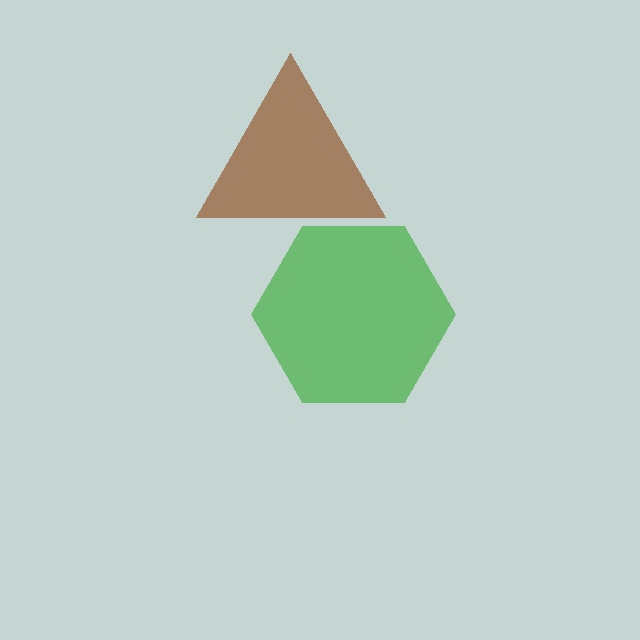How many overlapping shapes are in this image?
There are 2 overlapping shapes in the image.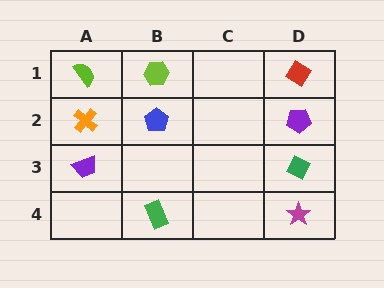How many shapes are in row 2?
3 shapes.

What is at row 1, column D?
A red diamond.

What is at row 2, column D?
A purple pentagon.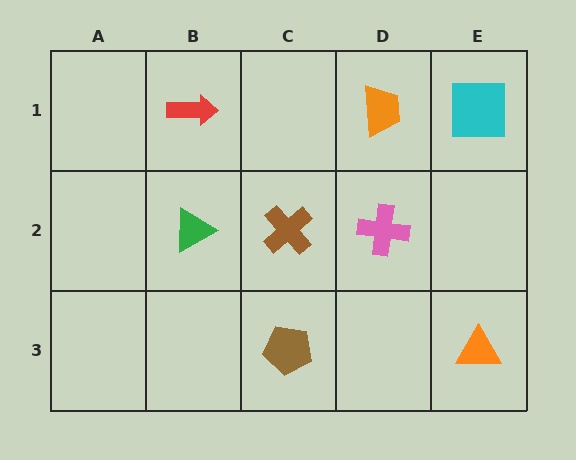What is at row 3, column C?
A brown pentagon.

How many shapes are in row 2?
3 shapes.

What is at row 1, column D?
An orange trapezoid.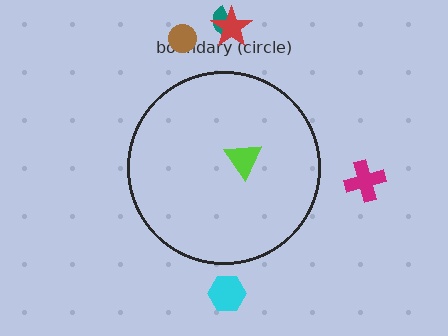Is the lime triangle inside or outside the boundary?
Inside.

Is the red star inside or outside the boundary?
Outside.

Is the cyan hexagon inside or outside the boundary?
Outside.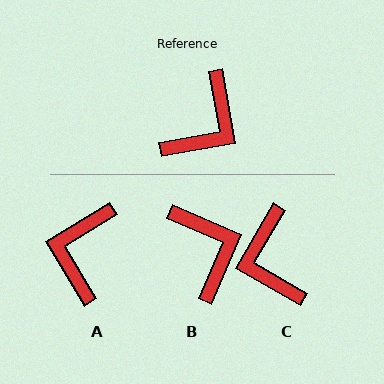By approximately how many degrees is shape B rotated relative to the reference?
Approximately 57 degrees counter-clockwise.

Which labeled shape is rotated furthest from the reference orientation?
A, about 159 degrees away.